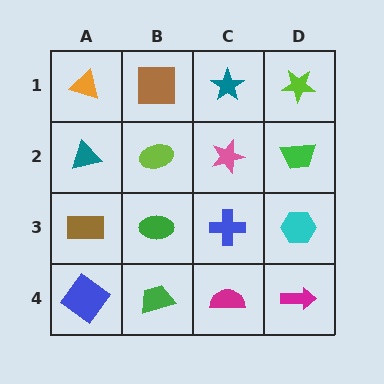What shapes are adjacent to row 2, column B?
A brown square (row 1, column B), a green ellipse (row 3, column B), a teal triangle (row 2, column A), a pink star (row 2, column C).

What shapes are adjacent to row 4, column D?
A cyan hexagon (row 3, column D), a magenta semicircle (row 4, column C).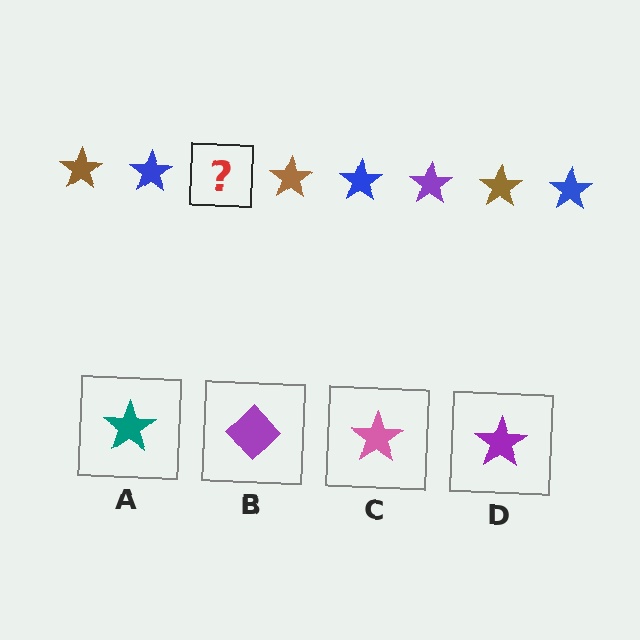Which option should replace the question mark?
Option D.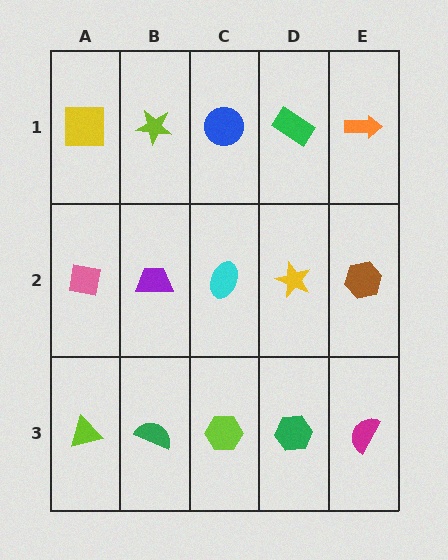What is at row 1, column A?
A yellow square.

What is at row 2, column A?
A pink square.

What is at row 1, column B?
A lime star.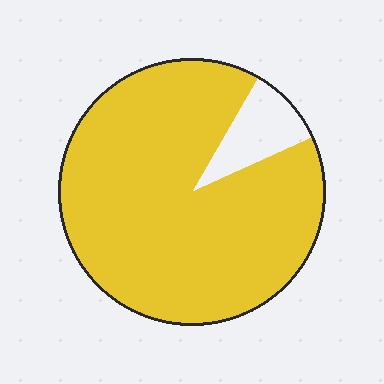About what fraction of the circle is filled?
About nine tenths (9/10).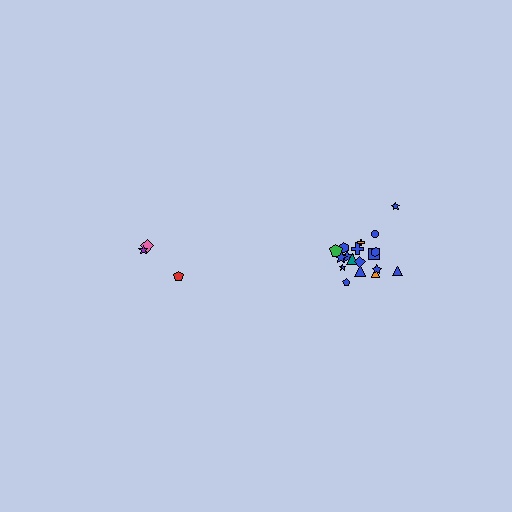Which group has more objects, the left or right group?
The right group.